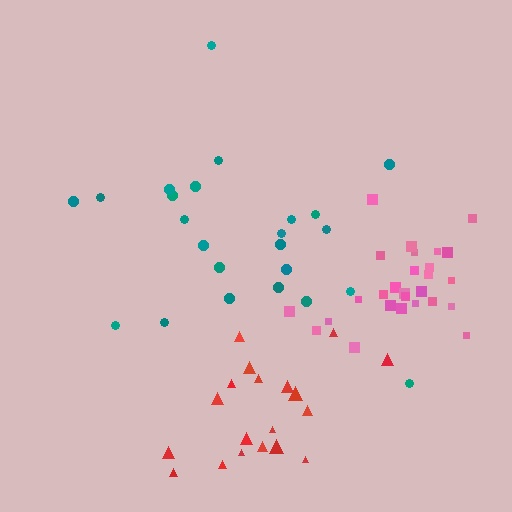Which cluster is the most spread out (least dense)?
Teal.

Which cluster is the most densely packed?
Pink.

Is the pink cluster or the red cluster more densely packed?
Pink.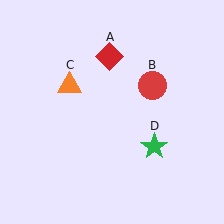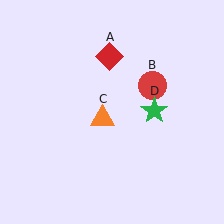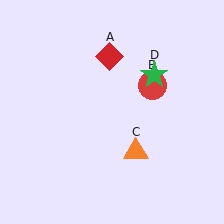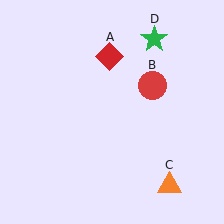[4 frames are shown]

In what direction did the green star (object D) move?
The green star (object D) moved up.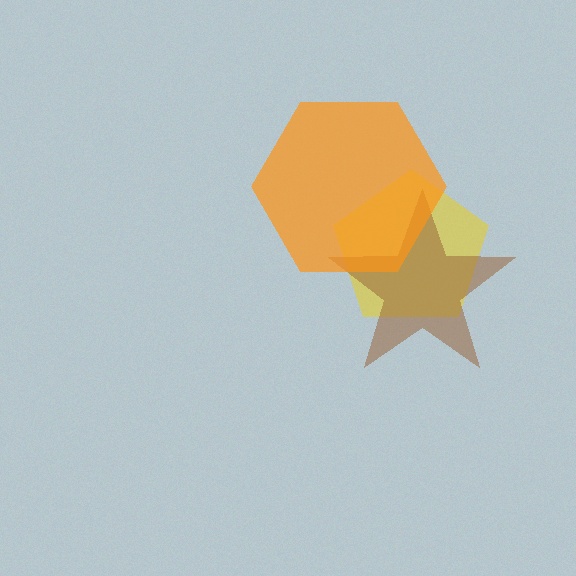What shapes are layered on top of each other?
The layered shapes are: a yellow pentagon, a brown star, an orange hexagon.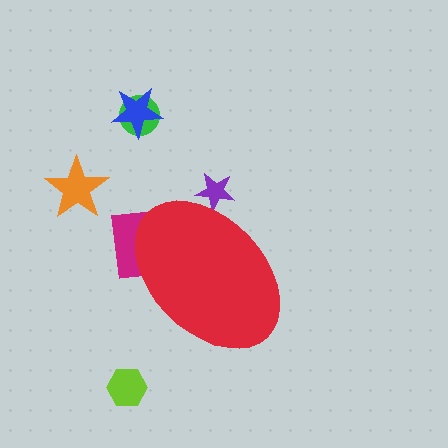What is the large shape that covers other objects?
A red ellipse.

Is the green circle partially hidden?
No, the green circle is fully visible.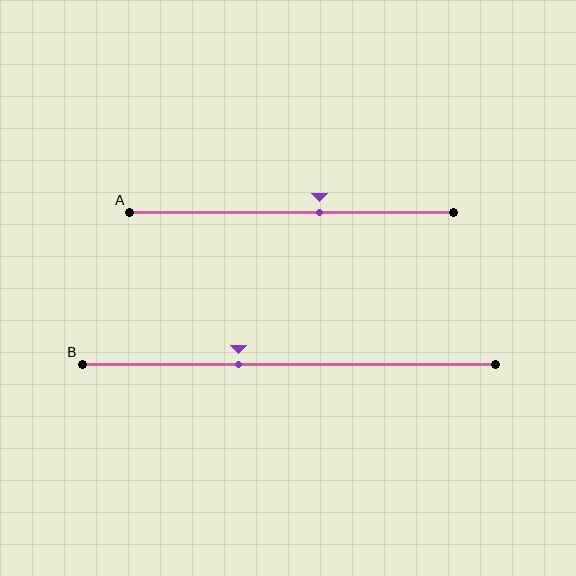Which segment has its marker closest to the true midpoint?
Segment A has its marker closest to the true midpoint.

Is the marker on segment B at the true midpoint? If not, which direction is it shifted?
No, the marker on segment B is shifted to the left by about 12% of the segment length.